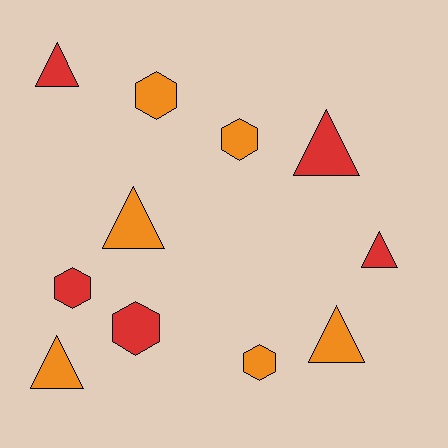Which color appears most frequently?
Orange, with 6 objects.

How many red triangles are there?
There are 3 red triangles.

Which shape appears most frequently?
Triangle, with 6 objects.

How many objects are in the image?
There are 11 objects.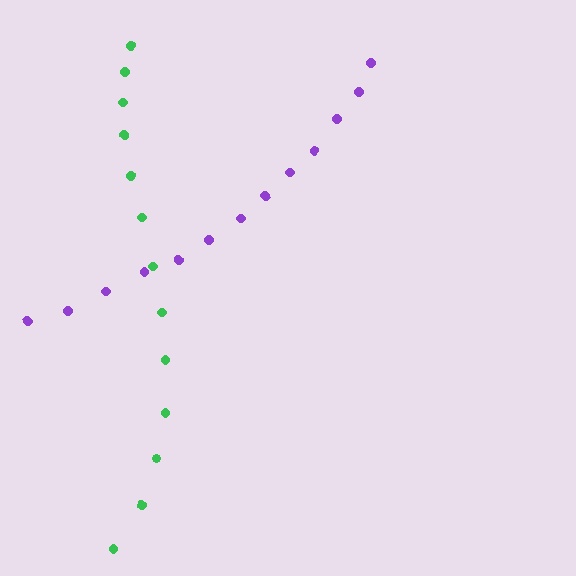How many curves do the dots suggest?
There are 2 distinct paths.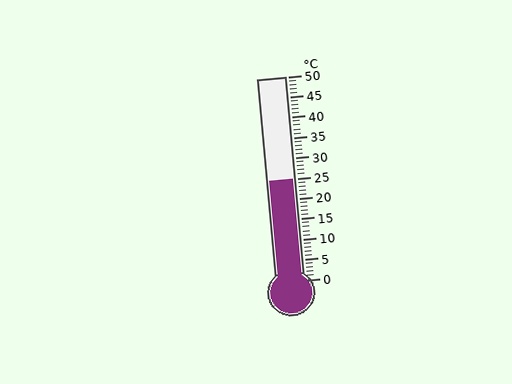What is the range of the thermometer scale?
The thermometer scale ranges from 0°C to 50°C.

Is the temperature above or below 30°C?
The temperature is below 30°C.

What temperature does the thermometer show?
The thermometer shows approximately 25°C.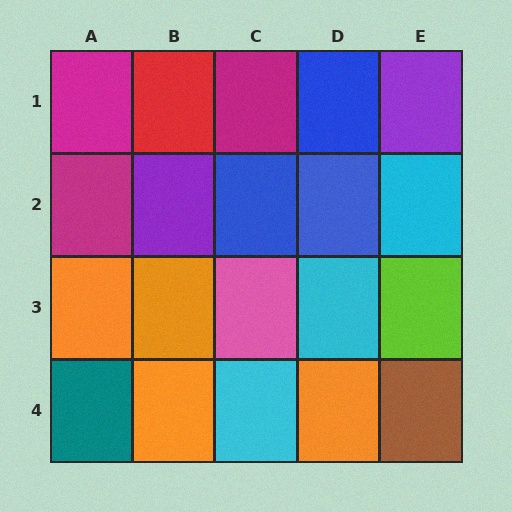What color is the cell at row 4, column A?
Teal.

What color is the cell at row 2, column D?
Blue.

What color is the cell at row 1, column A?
Magenta.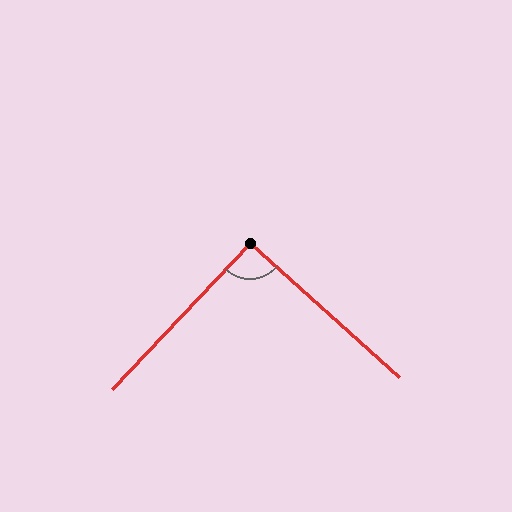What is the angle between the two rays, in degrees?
Approximately 91 degrees.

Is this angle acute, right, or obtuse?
It is approximately a right angle.